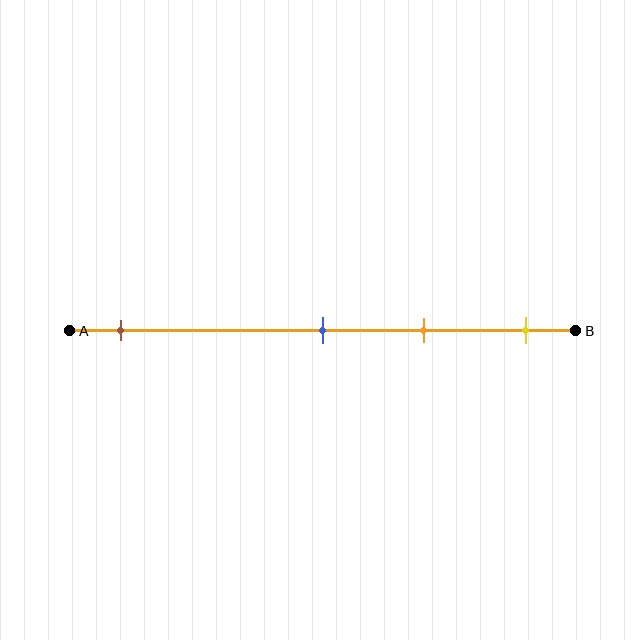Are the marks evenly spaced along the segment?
No, the marks are not evenly spaced.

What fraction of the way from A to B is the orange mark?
The orange mark is approximately 70% (0.7) of the way from A to B.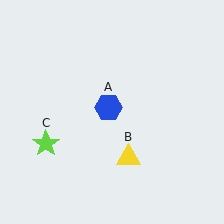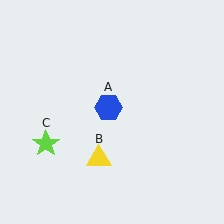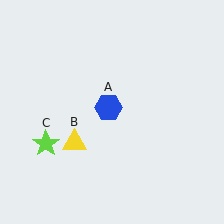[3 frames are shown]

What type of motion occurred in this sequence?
The yellow triangle (object B) rotated clockwise around the center of the scene.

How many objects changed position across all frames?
1 object changed position: yellow triangle (object B).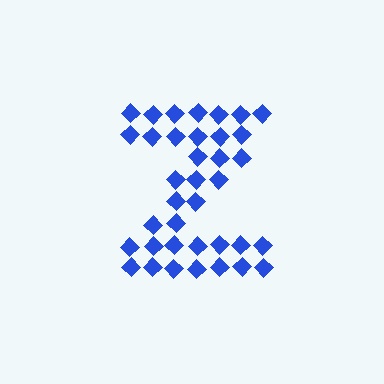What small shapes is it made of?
It is made of small diamonds.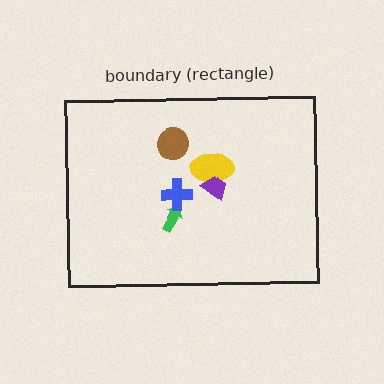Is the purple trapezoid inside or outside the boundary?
Inside.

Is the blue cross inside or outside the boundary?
Inside.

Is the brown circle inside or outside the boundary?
Inside.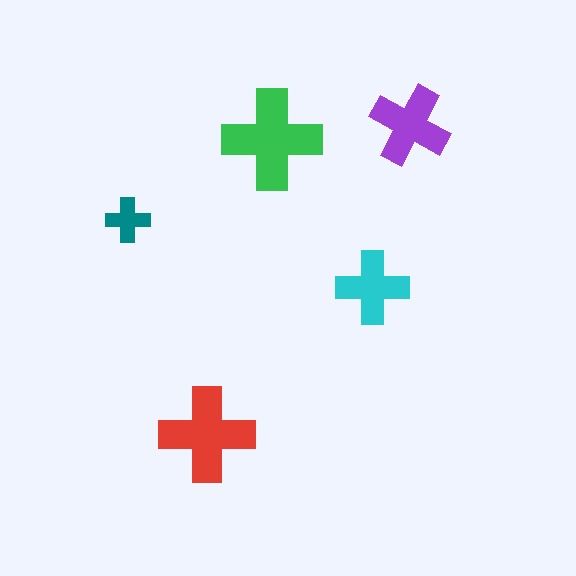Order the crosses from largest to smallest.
the green one, the red one, the purple one, the cyan one, the teal one.